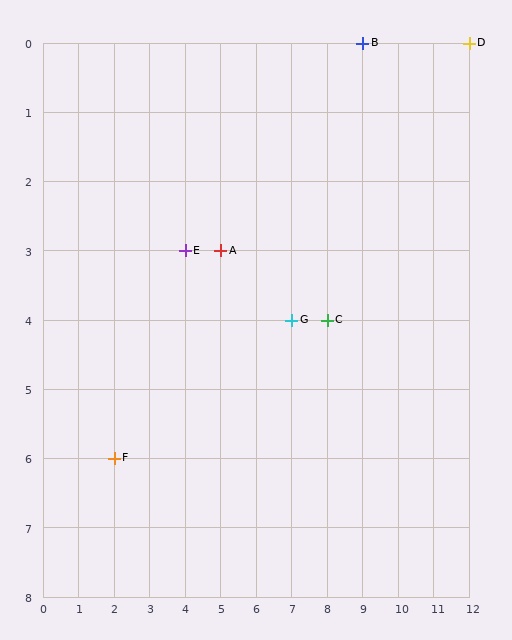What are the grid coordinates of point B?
Point B is at grid coordinates (9, 0).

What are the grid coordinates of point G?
Point G is at grid coordinates (7, 4).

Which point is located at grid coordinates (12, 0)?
Point D is at (12, 0).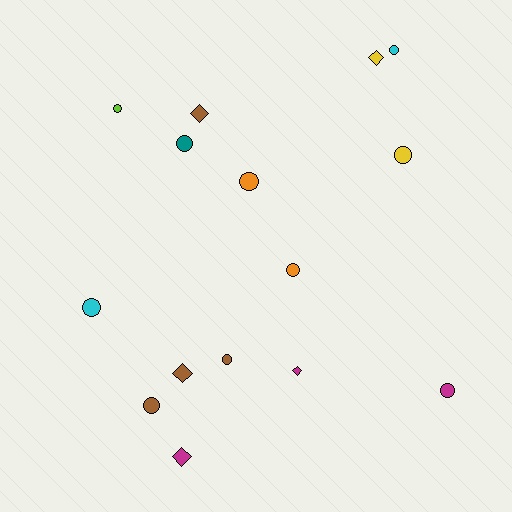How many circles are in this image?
There are 10 circles.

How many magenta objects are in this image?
There are 3 magenta objects.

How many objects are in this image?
There are 15 objects.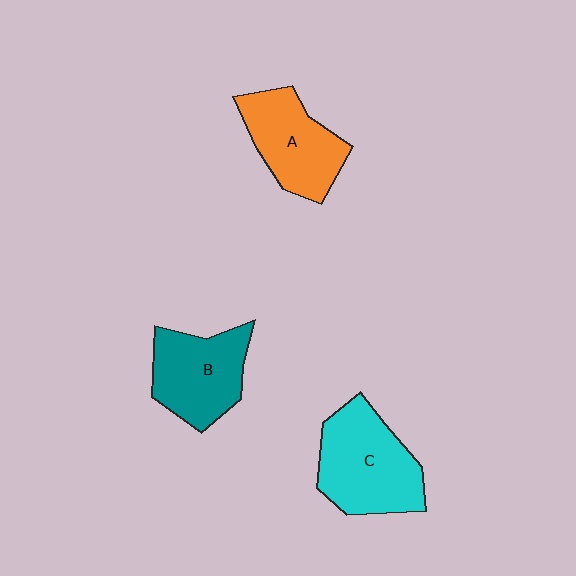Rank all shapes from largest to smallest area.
From largest to smallest: C (cyan), B (teal), A (orange).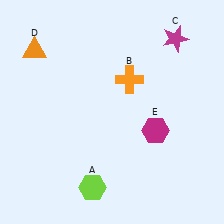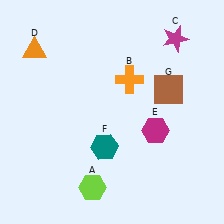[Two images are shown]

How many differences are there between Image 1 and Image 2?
There are 2 differences between the two images.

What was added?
A teal hexagon (F), a brown square (G) were added in Image 2.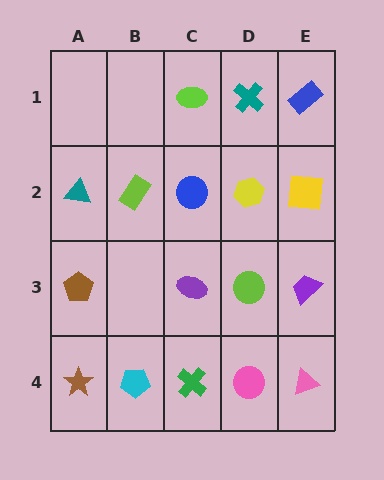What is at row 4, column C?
A green cross.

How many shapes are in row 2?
5 shapes.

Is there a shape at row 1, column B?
No, that cell is empty.